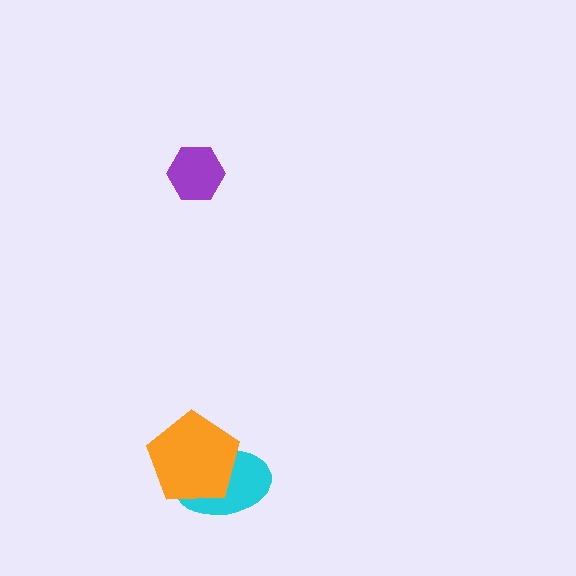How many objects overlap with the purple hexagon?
0 objects overlap with the purple hexagon.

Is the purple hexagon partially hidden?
No, no other shape covers it.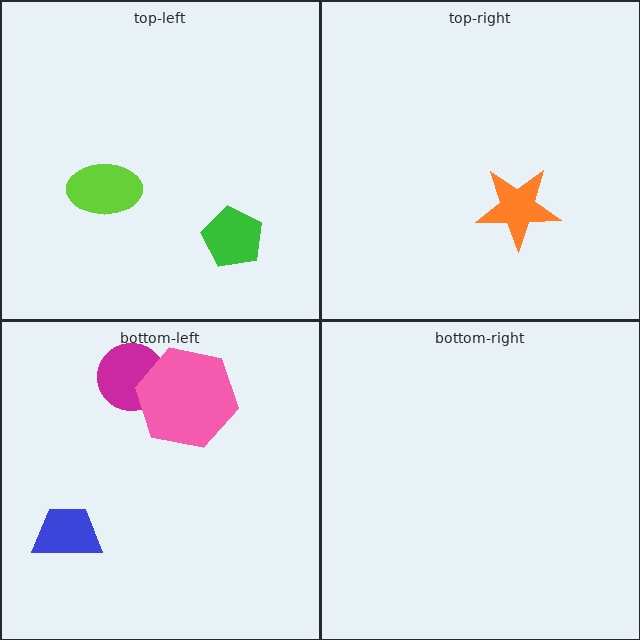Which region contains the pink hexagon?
The bottom-left region.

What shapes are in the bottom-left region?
The magenta circle, the blue trapezoid, the pink hexagon.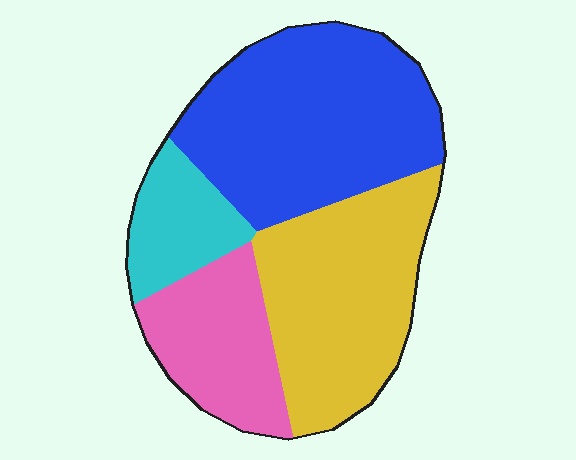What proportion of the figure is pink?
Pink takes up about one sixth (1/6) of the figure.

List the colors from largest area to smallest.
From largest to smallest: blue, yellow, pink, cyan.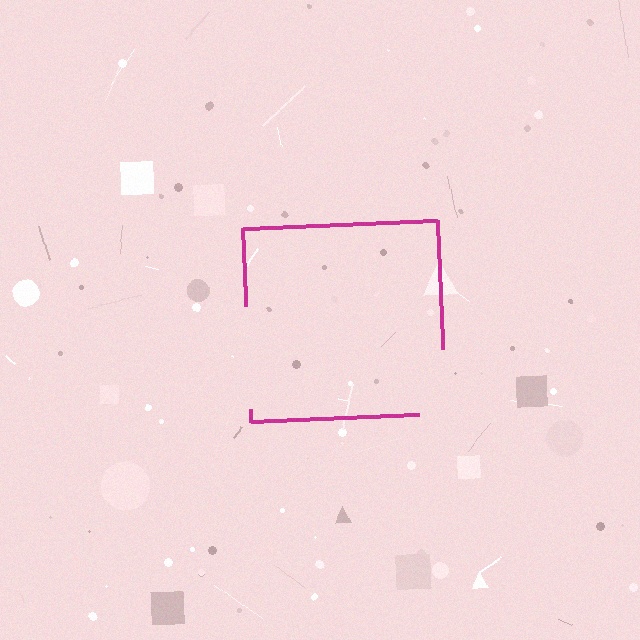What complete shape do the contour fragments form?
The contour fragments form a square.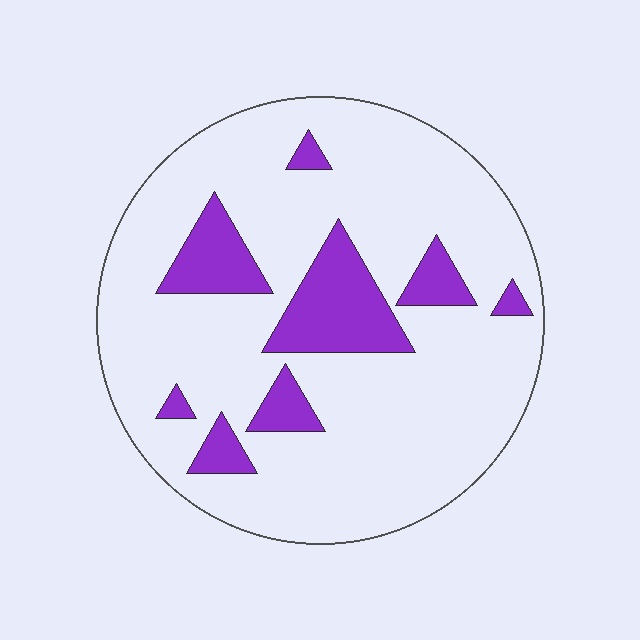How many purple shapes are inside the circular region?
8.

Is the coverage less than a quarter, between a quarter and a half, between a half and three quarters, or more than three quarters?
Less than a quarter.